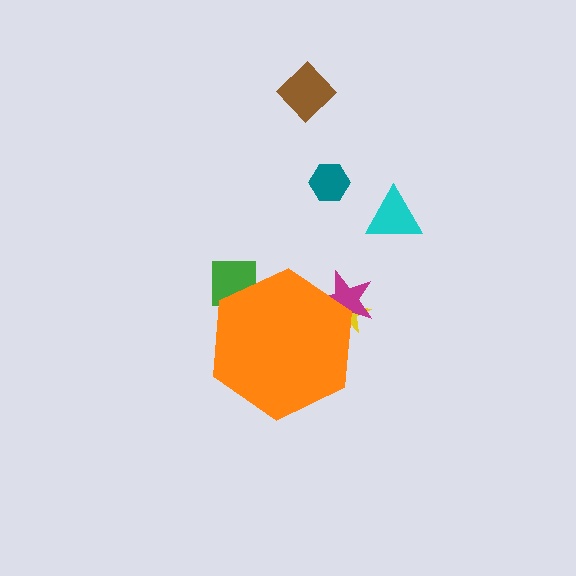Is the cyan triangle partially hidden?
No, the cyan triangle is fully visible.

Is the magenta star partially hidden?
Yes, the magenta star is partially hidden behind the orange hexagon.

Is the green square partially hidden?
Yes, the green square is partially hidden behind the orange hexagon.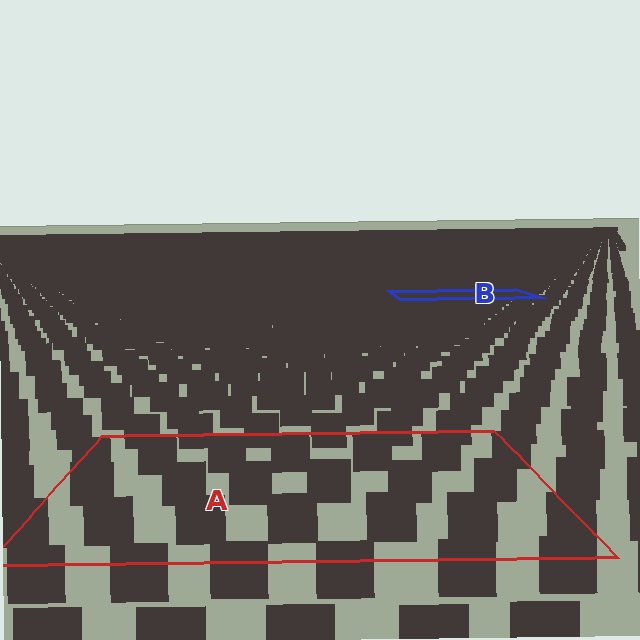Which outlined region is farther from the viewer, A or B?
Region B is farther from the viewer — the texture elements inside it appear smaller and more densely packed.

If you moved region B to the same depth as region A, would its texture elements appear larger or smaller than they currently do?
They would appear larger. At a closer depth, the same texture elements are projected at a bigger on-screen size.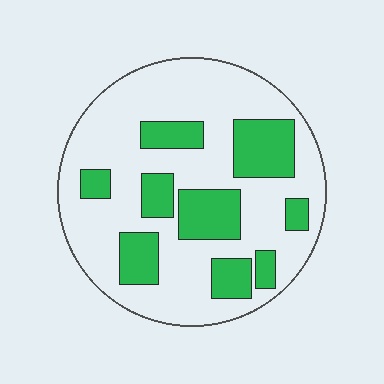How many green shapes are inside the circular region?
9.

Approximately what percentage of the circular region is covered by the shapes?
Approximately 30%.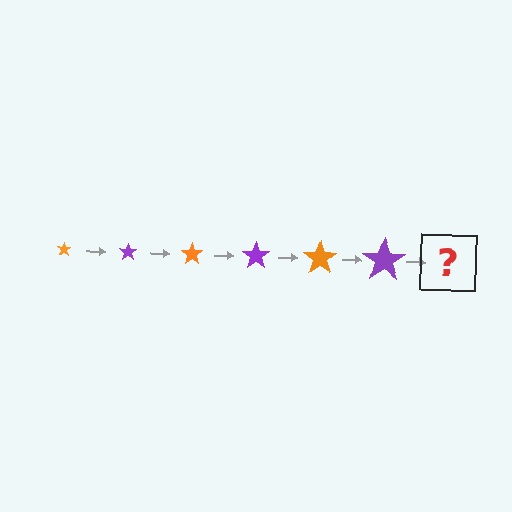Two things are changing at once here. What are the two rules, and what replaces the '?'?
The two rules are that the star grows larger each step and the color cycles through orange and purple. The '?' should be an orange star, larger than the previous one.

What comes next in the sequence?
The next element should be an orange star, larger than the previous one.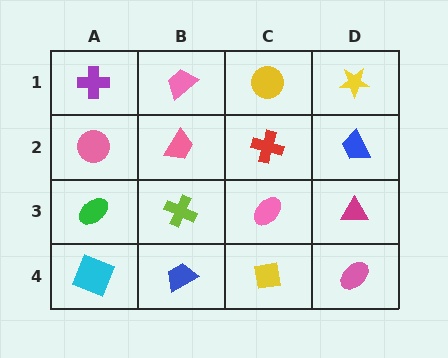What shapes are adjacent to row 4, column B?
A lime cross (row 3, column B), a cyan square (row 4, column A), a yellow square (row 4, column C).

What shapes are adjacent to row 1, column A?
A pink circle (row 2, column A), a pink trapezoid (row 1, column B).